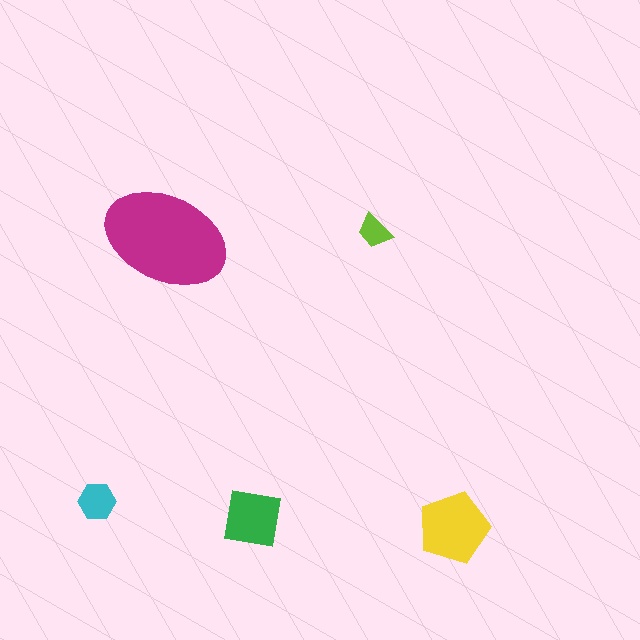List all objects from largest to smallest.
The magenta ellipse, the yellow pentagon, the green square, the cyan hexagon, the lime trapezoid.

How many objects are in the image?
There are 5 objects in the image.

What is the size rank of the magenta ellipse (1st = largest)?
1st.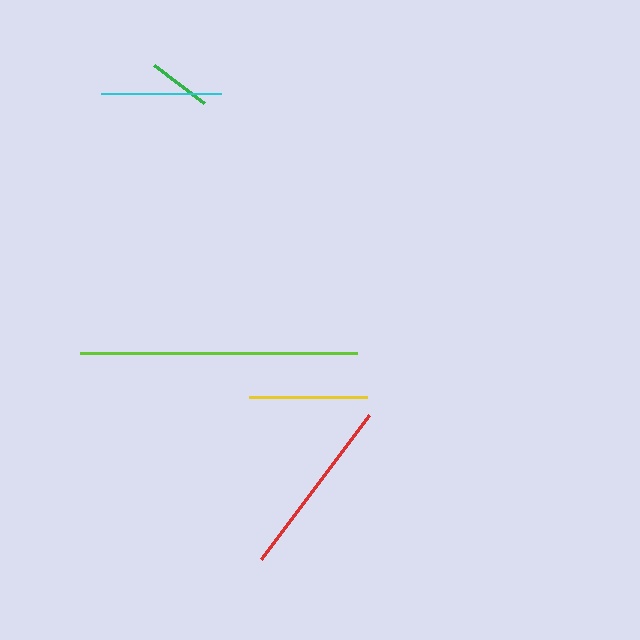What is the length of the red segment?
The red segment is approximately 180 pixels long.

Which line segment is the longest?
The lime line is the longest at approximately 277 pixels.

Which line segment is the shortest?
The green line is the shortest at approximately 63 pixels.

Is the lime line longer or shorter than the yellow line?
The lime line is longer than the yellow line.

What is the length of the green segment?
The green segment is approximately 63 pixels long.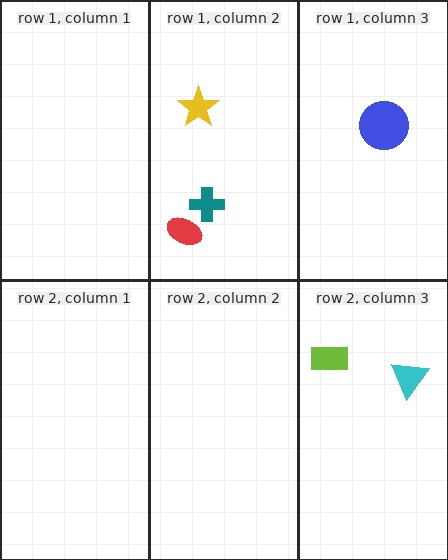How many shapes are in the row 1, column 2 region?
3.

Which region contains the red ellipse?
The row 1, column 2 region.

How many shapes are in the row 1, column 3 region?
1.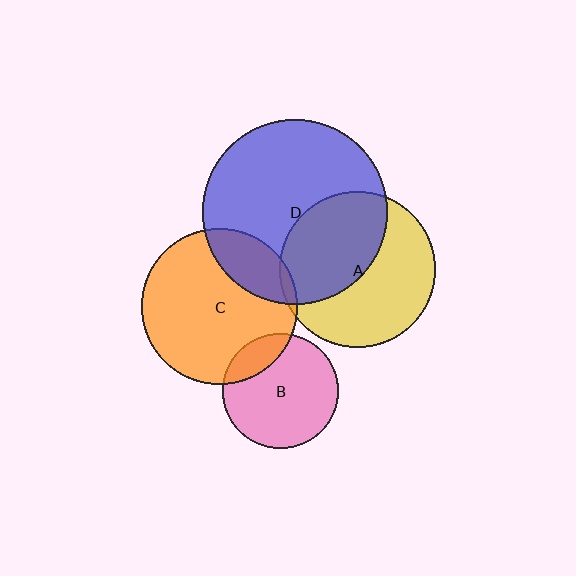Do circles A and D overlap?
Yes.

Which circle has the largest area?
Circle D (blue).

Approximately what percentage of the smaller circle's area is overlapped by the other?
Approximately 45%.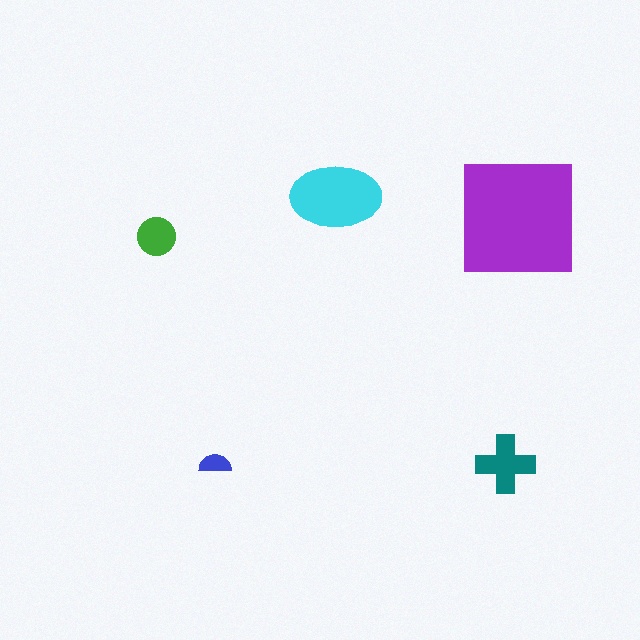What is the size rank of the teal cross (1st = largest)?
3rd.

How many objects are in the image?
There are 5 objects in the image.